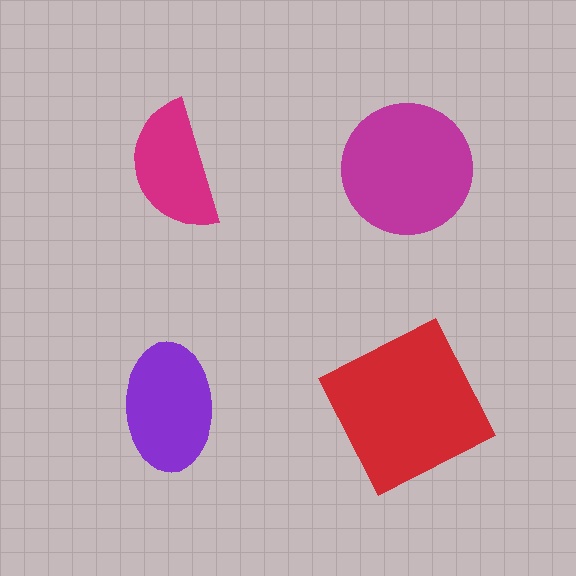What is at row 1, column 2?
A magenta circle.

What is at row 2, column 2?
A red square.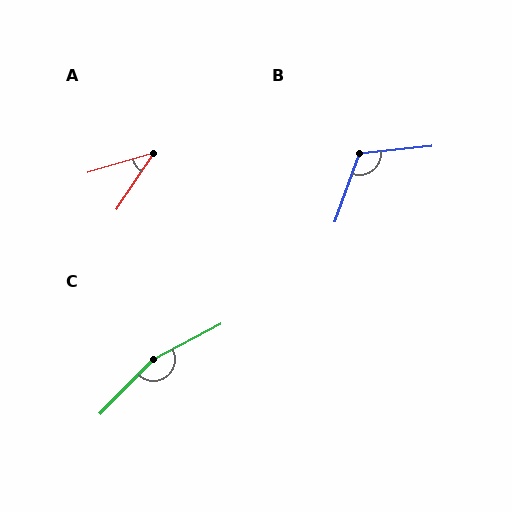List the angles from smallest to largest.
A (39°), B (115°), C (163°).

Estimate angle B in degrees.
Approximately 115 degrees.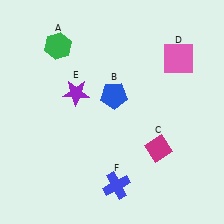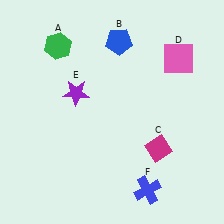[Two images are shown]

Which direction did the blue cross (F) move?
The blue cross (F) moved right.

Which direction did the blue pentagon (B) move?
The blue pentagon (B) moved up.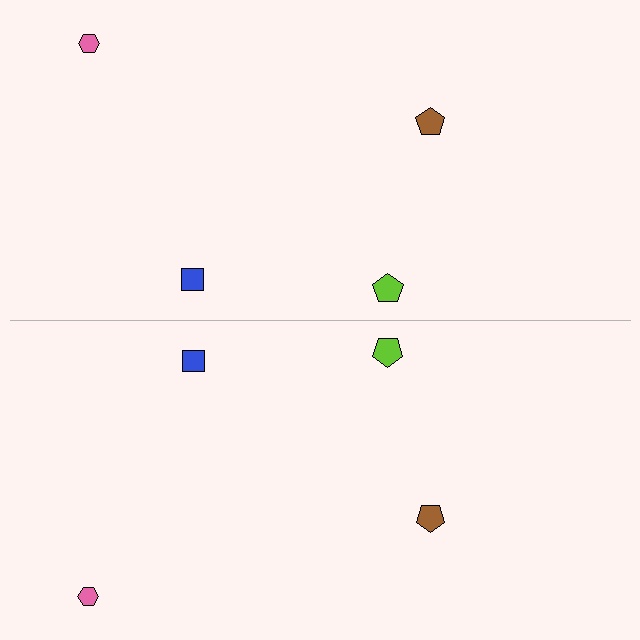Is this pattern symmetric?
Yes, this pattern has bilateral (reflection) symmetry.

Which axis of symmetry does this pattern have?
The pattern has a horizontal axis of symmetry running through the center of the image.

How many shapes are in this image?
There are 8 shapes in this image.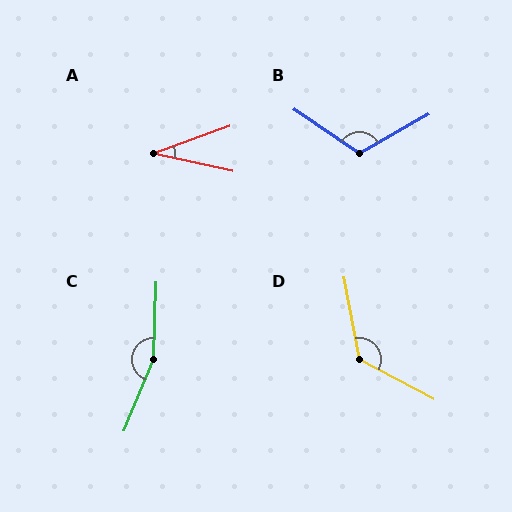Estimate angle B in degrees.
Approximately 117 degrees.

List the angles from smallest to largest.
A (32°), B (117°), D (129°), C (159°).